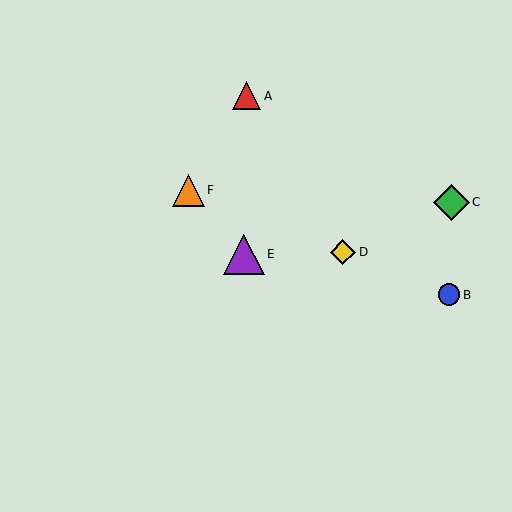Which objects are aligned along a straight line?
Objects B, D, F are aligned along a straight line.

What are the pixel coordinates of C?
Object C is at (451, 202).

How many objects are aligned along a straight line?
3 objects (B, D, F) are aligned along a straight line.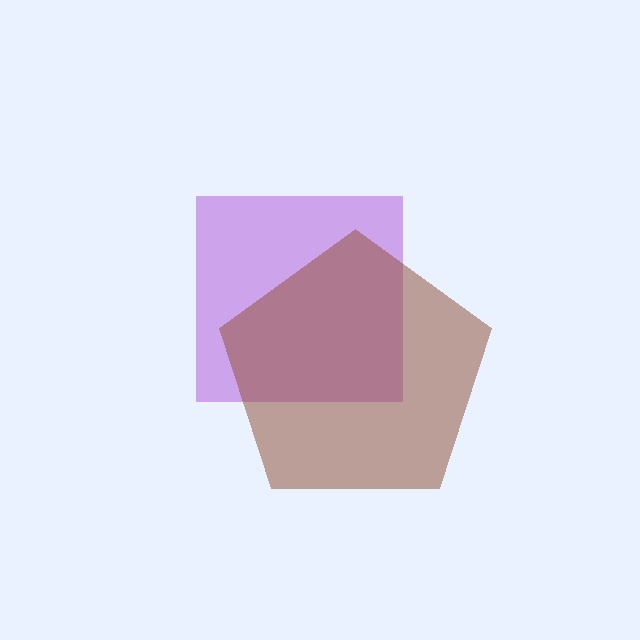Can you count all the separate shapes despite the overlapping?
Yes, there are 2 separate shapes.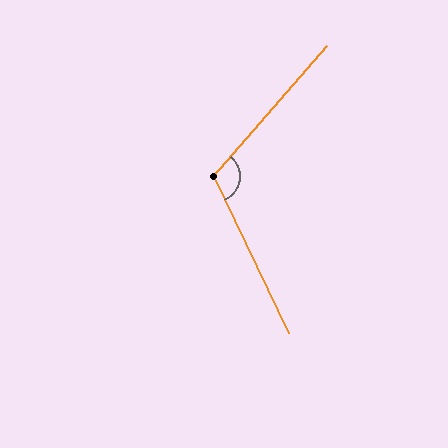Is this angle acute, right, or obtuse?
It is obtuse.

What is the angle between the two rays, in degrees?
Approximately 114 degrees.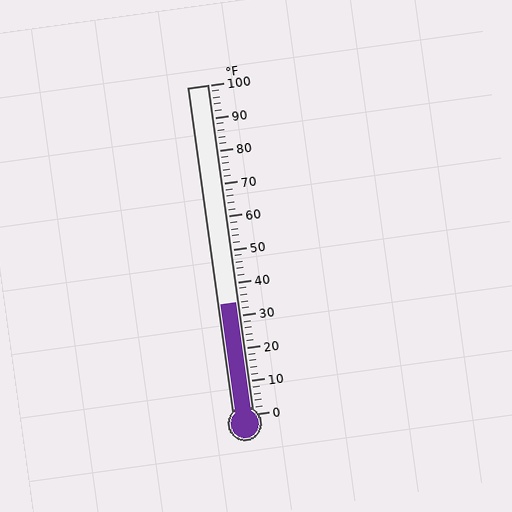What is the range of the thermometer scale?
The thermometer scale ranges from 0°F to 100°F.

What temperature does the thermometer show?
The thermometer shows approximately 34°F.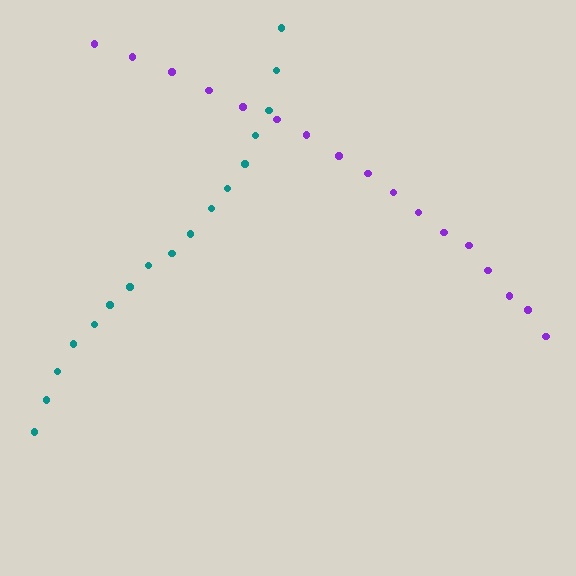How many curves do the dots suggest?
There are 2 distinct paths.